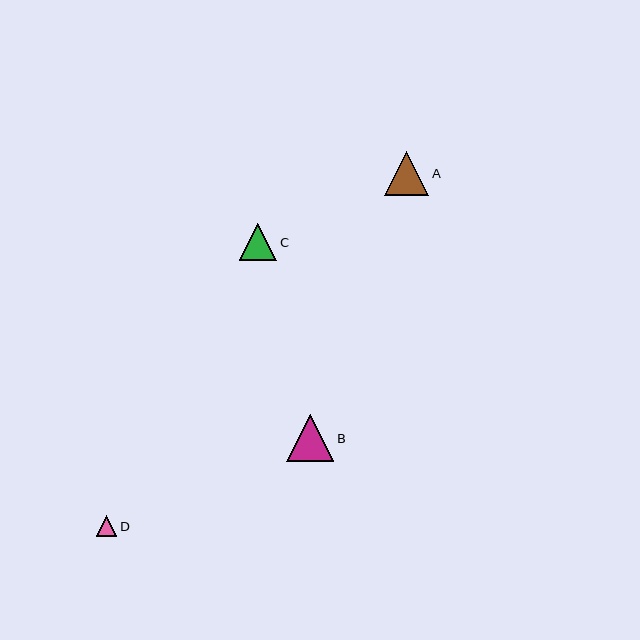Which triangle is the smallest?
Triangle D is the smallest with a size of approximately 21 pixels.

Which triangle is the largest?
Triangle B is the largest with a size of approximately 47 pixels.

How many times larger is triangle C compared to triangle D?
Triangle C is approximately 1.8 times the size of triangle D.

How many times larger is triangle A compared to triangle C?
Triangle A is approximately 1.2 times the size of triangle C.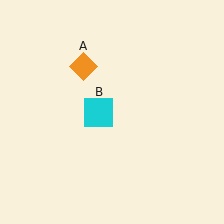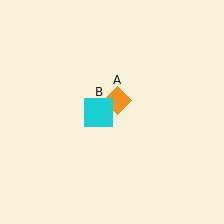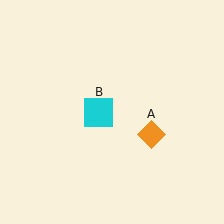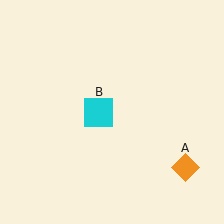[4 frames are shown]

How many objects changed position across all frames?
1 object changed position: orange diamond (object A).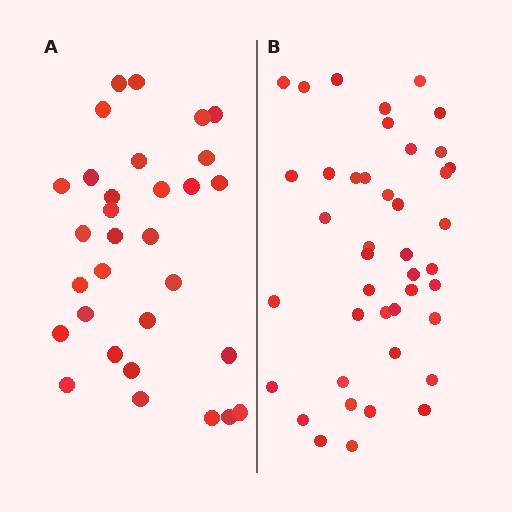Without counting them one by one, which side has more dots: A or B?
Region B (the right region) has more dots.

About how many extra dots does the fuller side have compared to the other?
Region B has roughly 12 or so more dots than region A.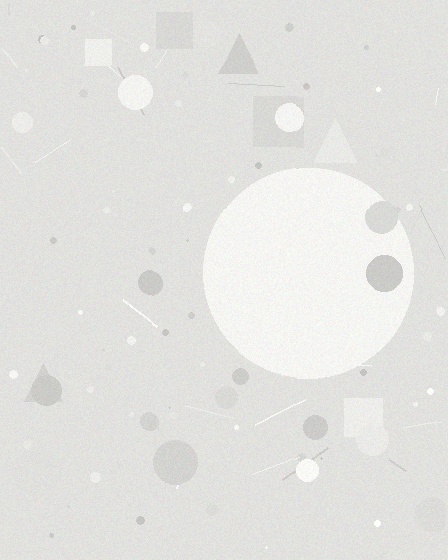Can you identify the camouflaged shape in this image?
The camouflaged shape is a circle.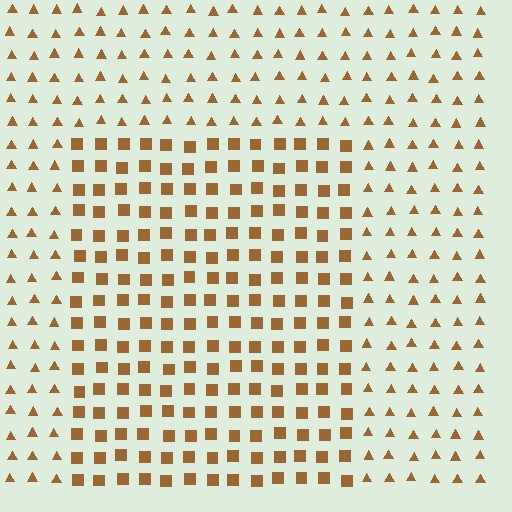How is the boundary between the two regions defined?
The boundary is defined by a change in element shape: squares inside vs. triangles outside. All elements share the same color and spacing.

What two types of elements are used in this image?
The image uses squares inside the rectangle region and triangles outside it.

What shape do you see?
I see a rectangle.